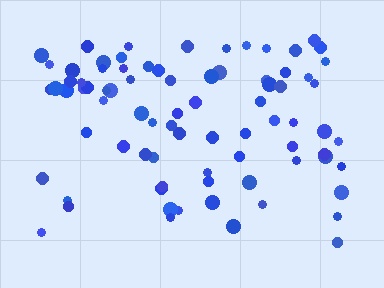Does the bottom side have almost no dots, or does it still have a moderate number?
Still a moderate number, just noticeably fewer than the top.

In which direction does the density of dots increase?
From bottom to top, with the top side densest.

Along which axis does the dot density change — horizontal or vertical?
Vertical.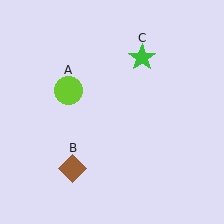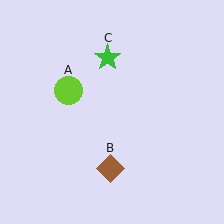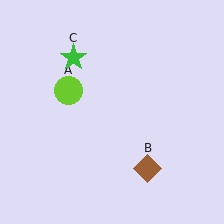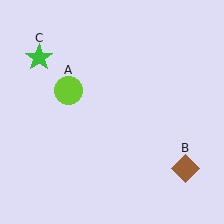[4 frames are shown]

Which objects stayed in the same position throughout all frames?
Lime circle (object A) remained stationary.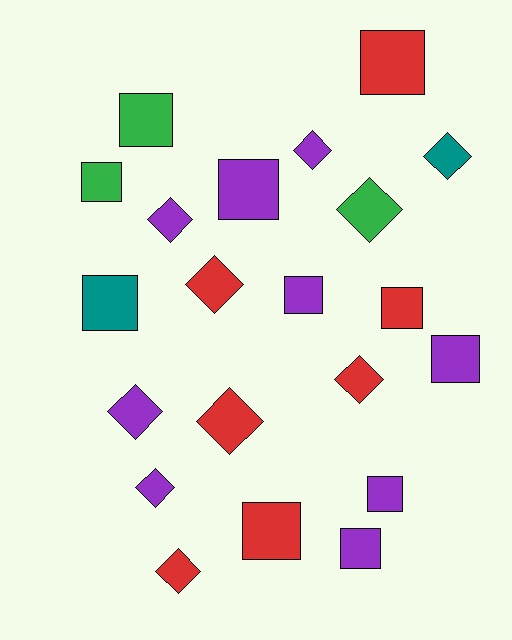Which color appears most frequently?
Purple, with 9 objects.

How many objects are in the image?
There are 21 objects.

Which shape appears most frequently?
Square, with 11 objects.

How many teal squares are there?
There is 1 teal square.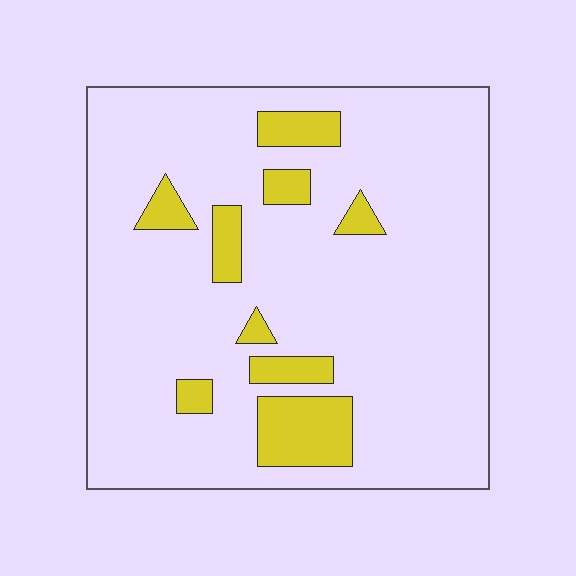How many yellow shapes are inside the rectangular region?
9.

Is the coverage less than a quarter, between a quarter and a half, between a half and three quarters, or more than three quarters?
Less than a quarter.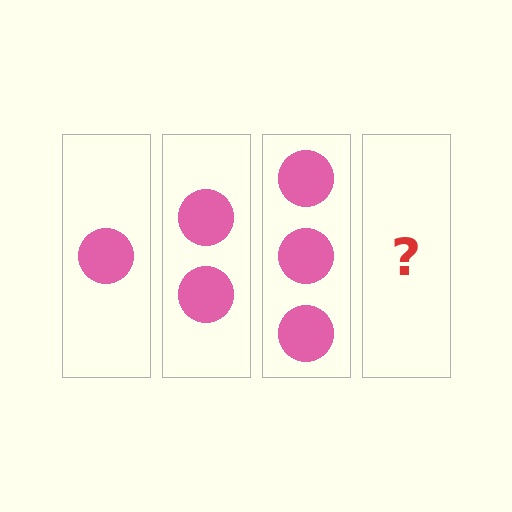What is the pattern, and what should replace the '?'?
The pattern is that each step adds one more circle. The '?' should be 4 circles.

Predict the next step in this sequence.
The next step is 4 circles.